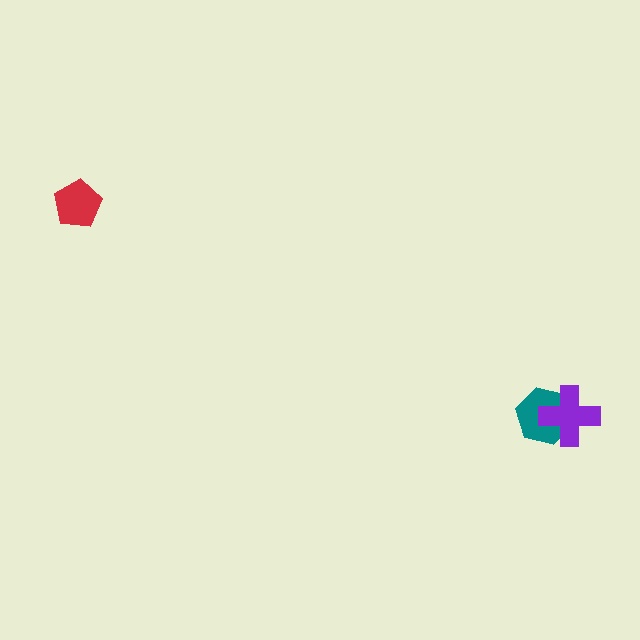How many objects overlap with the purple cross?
1 object overlaps with the purple cross.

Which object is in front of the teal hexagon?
The purple cross is in front of the teal hexagon.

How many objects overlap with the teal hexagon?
1 object overlaps with the teal hexagon.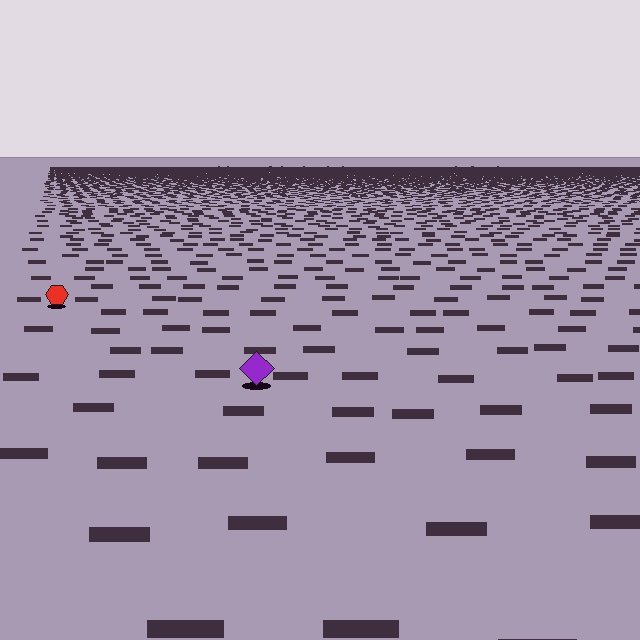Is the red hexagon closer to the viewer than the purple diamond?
No. The purple diamond is closer — you can tell from the texture gradient: the ground texture is coarser near it.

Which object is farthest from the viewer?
The red hexagon is farthest from the viewer. It appears smaller and the ground texture around it is denser.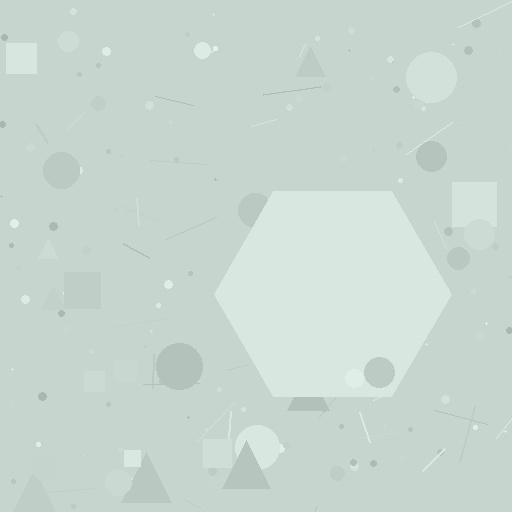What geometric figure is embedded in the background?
A hexagon is embedded in the background.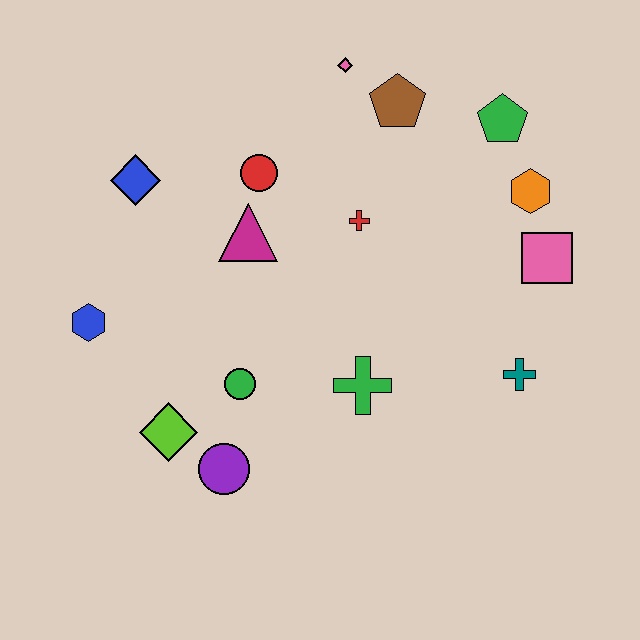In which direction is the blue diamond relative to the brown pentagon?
The blue diamond is to the left of the brown pentagon.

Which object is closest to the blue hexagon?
The lime diamond is closest to the blue hexagon.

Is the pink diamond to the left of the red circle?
No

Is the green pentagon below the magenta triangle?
No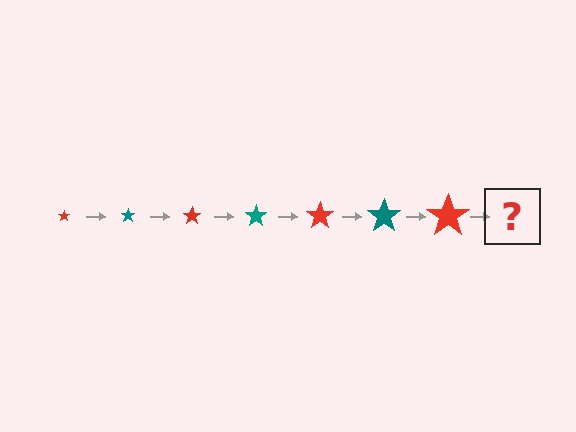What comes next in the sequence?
The next element should be a teal star, larger than the previous one.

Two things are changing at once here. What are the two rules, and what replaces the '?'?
The two rules are that the star grows larger each step and the color cycles through red and teal. The '?' should be a teal star, larger than the previous one.